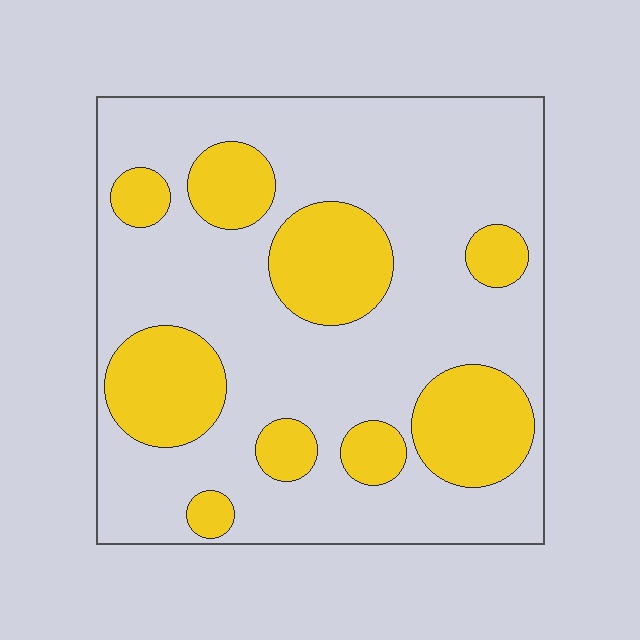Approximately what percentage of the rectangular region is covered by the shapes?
Approximately 30%.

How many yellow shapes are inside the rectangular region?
9.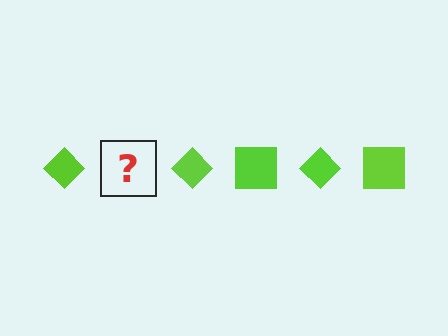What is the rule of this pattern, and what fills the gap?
The rule is that the pattern cycles through diamond, square shapes in lime. The gap should be filled with a lime square.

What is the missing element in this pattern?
The missing element is a lime square.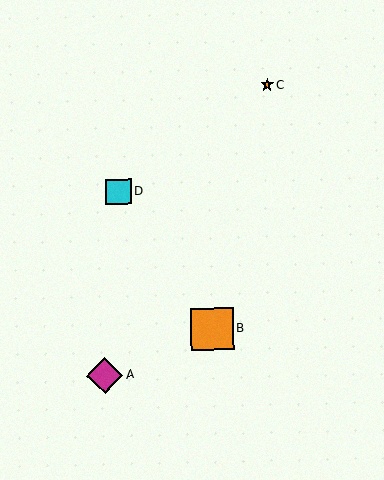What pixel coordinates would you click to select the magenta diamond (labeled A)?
Click at (105, 375) to select the magenta diamond A.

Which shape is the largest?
The orange square (labeled B) is the largest.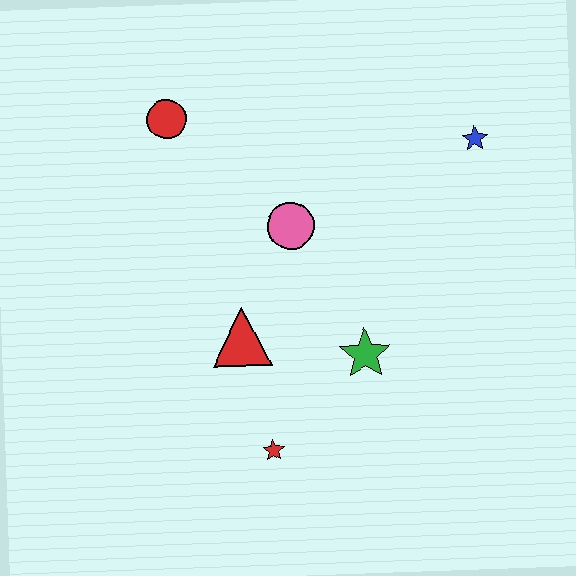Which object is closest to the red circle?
The pink circle is closest to the red circle.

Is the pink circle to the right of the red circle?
Yes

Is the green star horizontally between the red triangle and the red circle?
No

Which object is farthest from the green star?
The red circle is farthest from the green star.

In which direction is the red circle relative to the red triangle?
The red circle is above the red triangle.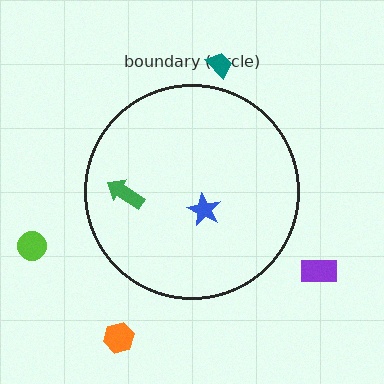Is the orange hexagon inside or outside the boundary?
Outside.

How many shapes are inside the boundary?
2 inside, 4 outside.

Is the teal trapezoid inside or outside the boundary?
Outside.